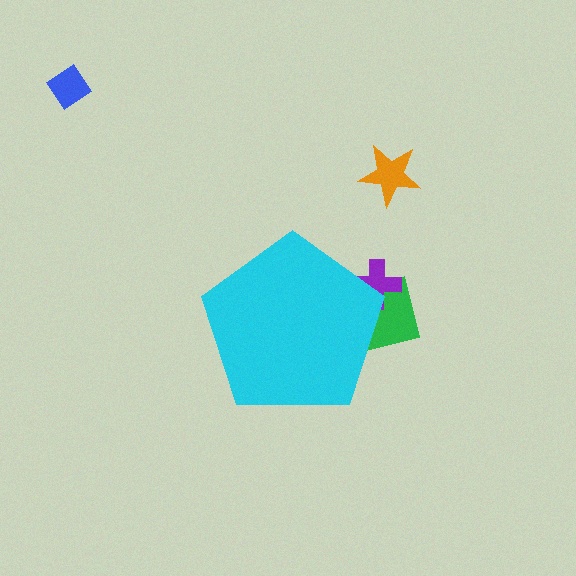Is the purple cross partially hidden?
Yes, the purple cross is partially hidden behind the cyan pentagon.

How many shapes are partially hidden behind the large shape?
2 shapes are partially hidden.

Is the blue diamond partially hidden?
No, the blue diamond is fully visible.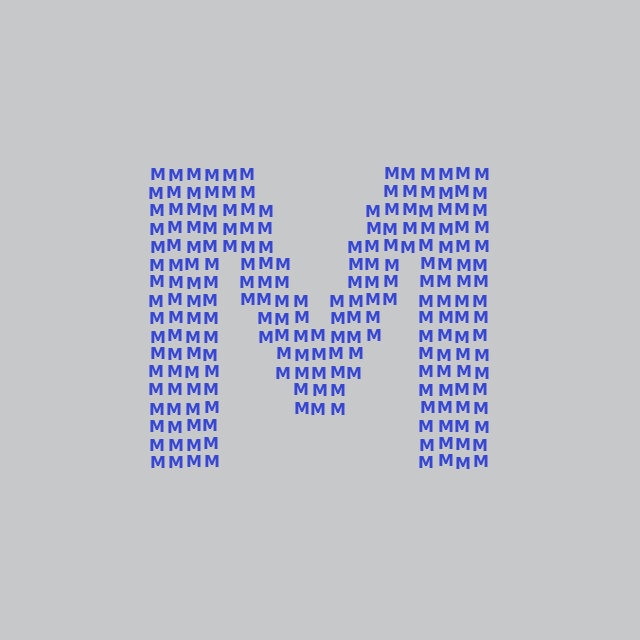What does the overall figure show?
The overall figure shows the letter M.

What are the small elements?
The small elements are letter M's.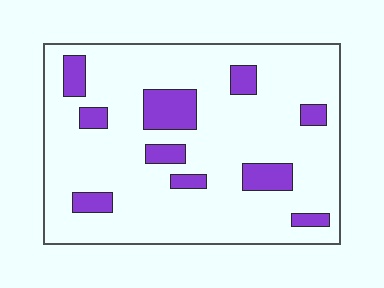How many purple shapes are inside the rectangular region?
10.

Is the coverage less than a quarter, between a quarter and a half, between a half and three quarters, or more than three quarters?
Less than a quarter.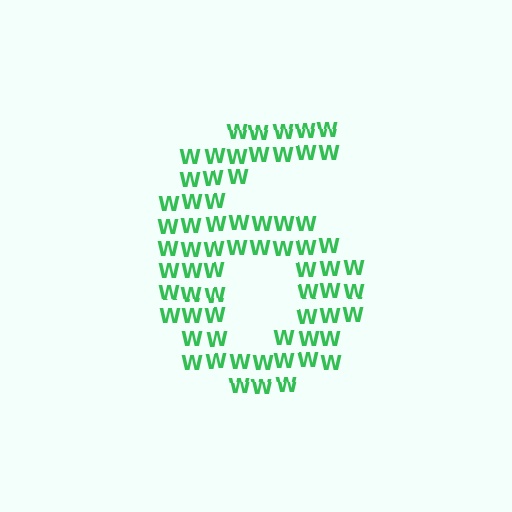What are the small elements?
The small elements are letter W's.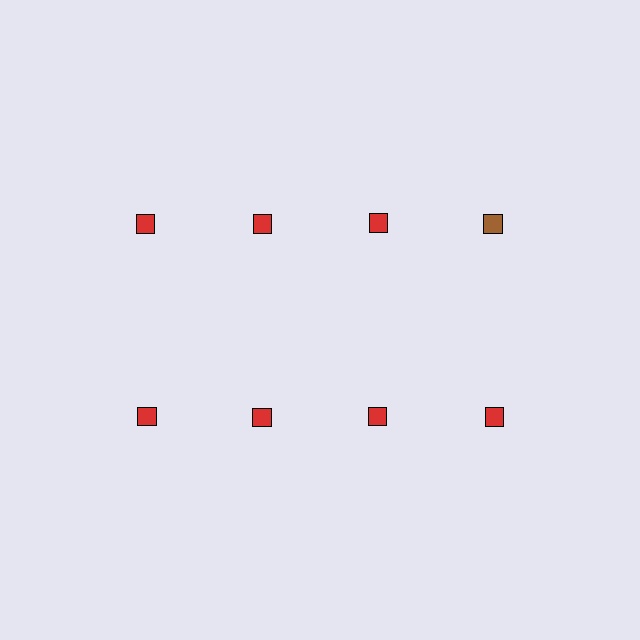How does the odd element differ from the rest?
It has a different color: brown instead of red.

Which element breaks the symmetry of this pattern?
The brown square in the top row, second from right column breaks the symmetry. All other shapes are red squares.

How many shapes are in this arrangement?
There are 8 shapes arranged in a grid pattern.